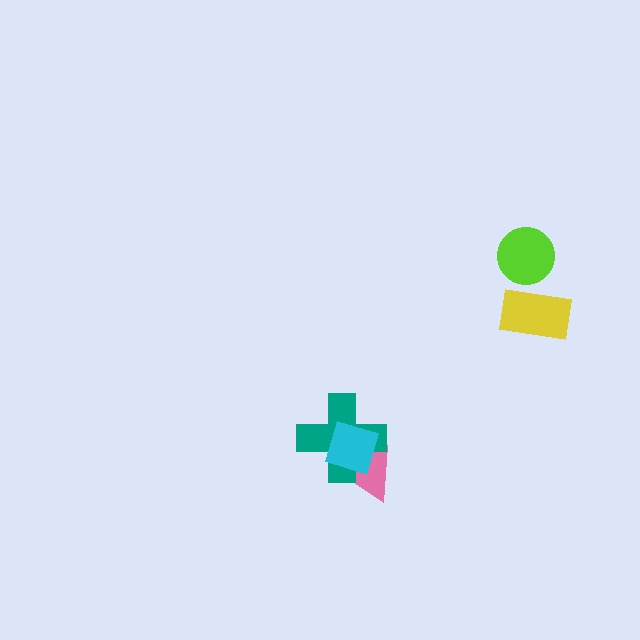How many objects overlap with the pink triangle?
2 objects overlap with the pink triangle.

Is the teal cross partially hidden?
Yes, it is partially covered by another shape.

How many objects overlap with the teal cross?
2 objects overlap with the teal cross.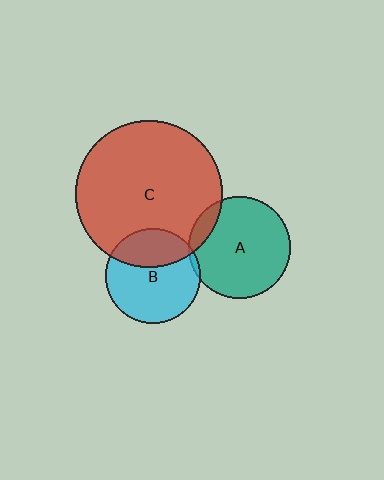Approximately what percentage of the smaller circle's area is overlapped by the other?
Approximately 5%.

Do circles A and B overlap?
Yes.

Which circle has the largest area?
Circle C (red).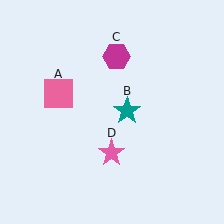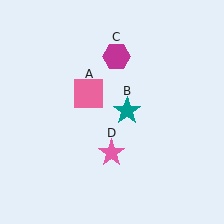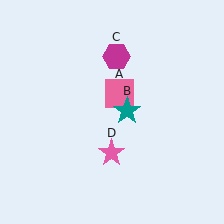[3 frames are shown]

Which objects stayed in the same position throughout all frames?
Teal star (object B) and magenta hexagon (object C) and pink star (object D) remained stationary.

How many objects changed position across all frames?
1 object changed position: pink square (object A).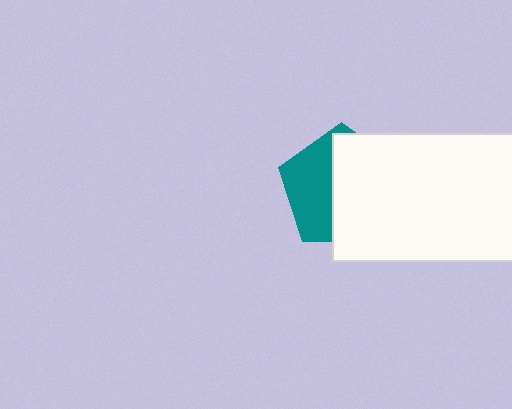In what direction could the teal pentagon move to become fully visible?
The teal pentagon could move left. That would shift it out from behind the white rectangle entirely.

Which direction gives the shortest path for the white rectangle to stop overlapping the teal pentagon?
Moving right gives the shortest separation.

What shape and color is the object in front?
The object in front is a white rectangle.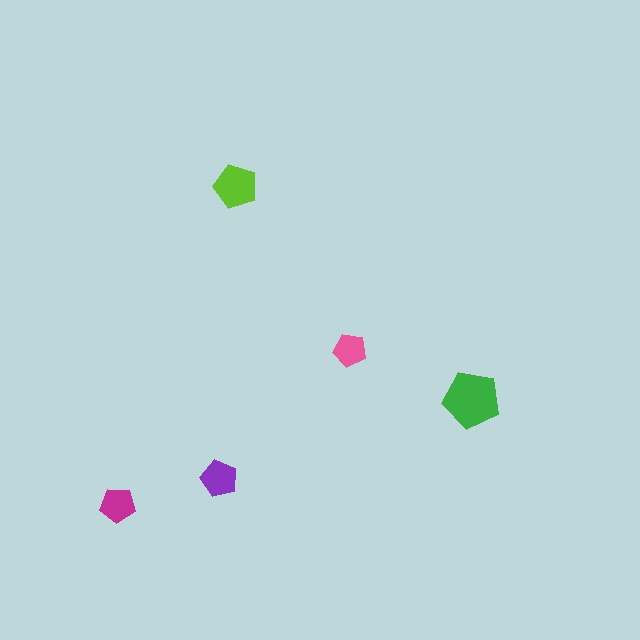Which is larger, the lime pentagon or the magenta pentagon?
The lime one.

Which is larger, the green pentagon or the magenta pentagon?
The green one.